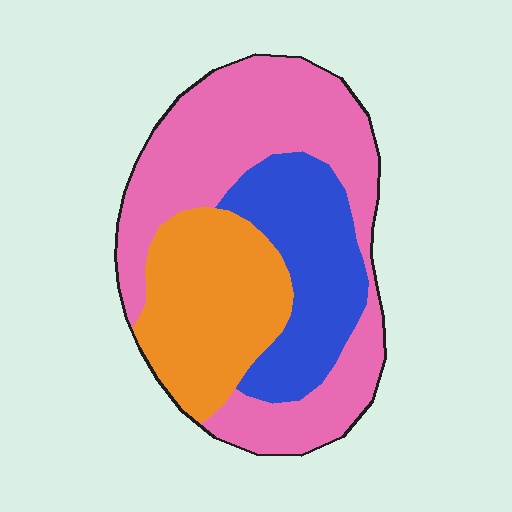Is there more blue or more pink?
Pink.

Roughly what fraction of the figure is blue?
Blue takes up less than a quarter of the figure.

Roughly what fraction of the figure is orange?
Orange takes up about one quarter (1/4) of the figure.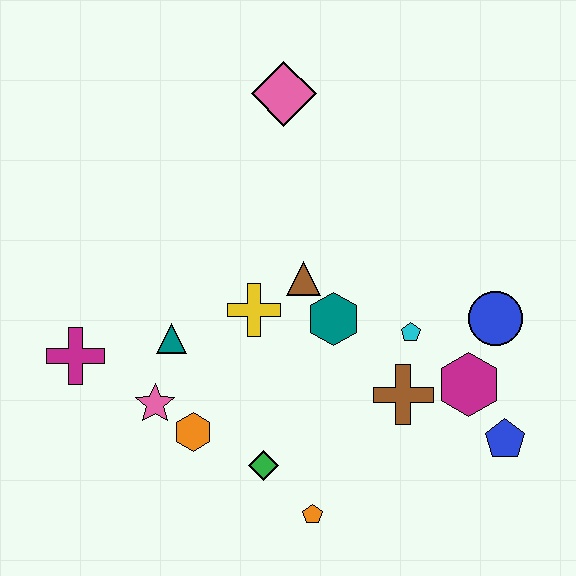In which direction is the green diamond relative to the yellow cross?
The green diamond is below the yellow cross.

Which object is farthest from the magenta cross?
The blue pentagon is farthest from the magenta cross.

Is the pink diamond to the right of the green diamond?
Yes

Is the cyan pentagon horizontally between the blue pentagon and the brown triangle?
Yes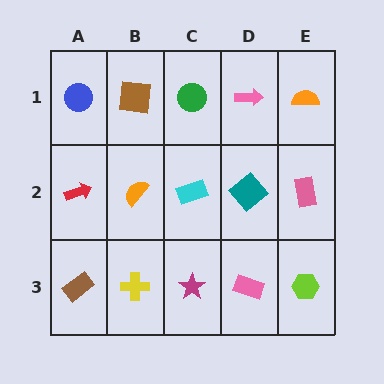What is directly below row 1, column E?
A pink rectangle.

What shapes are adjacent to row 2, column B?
A brown square (row 1, column B), a yellow cross (row 3, column B), a red arrow (row 2, column A), a cyan rectangle (row 2, column C).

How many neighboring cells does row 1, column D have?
3.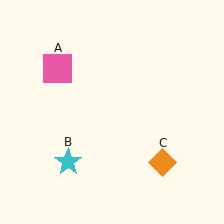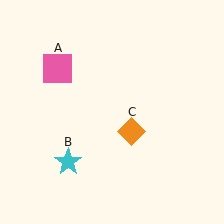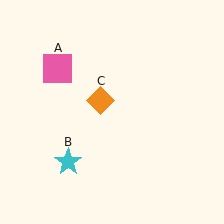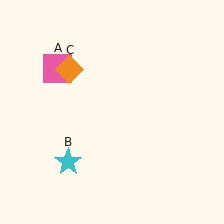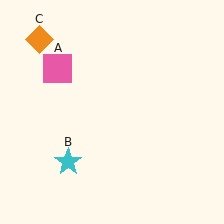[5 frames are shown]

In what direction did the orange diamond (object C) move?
The orange diamond (object C) moved up and to the left.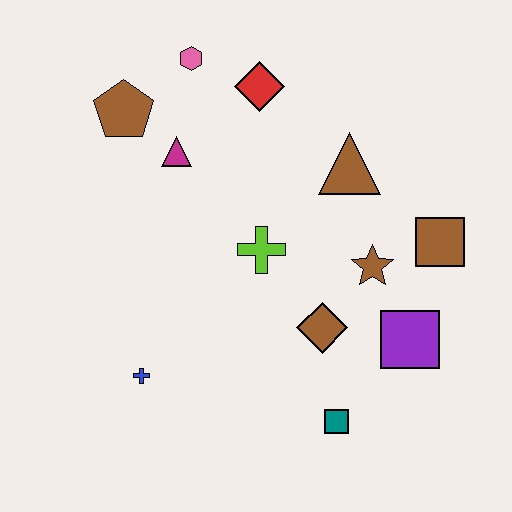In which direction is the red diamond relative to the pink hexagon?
The red diamond is to the right of the pink hexagon.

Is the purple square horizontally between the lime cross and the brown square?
Yes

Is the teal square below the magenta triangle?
Yes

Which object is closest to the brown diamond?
The brown star is closest to the brown diamond.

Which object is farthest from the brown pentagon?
The teal square is farthest from the brown pentagon.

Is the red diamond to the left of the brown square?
Yes